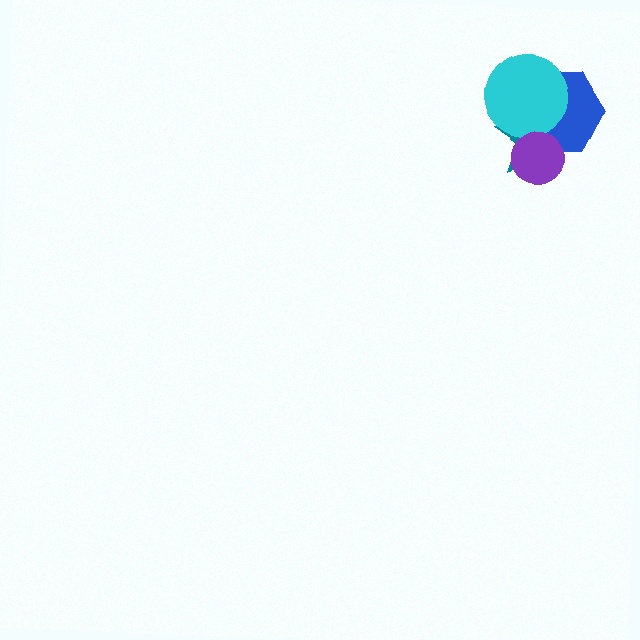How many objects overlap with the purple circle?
2 objects overlap with the purple circle.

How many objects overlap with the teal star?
3 objects overlap with the teal star.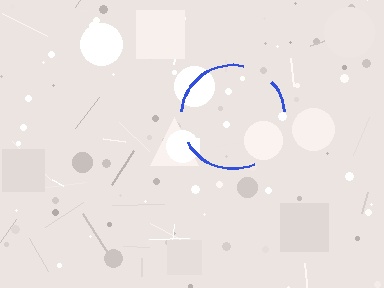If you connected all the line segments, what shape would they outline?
They would outline a circle.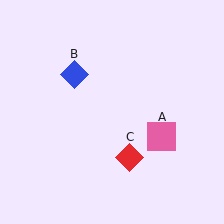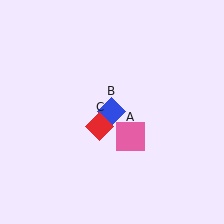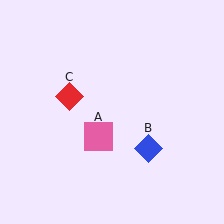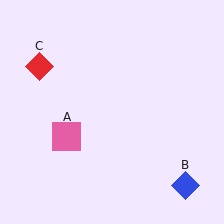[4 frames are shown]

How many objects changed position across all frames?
3 objects changed position: pink square (object A), blue diamond (object B), red diamond (object C).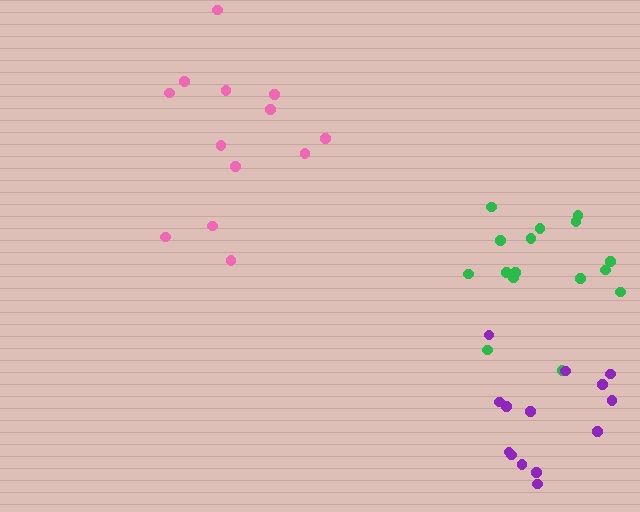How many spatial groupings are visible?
There are 3 spatial groupings.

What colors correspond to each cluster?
The clusters are colored: green, pink, purple.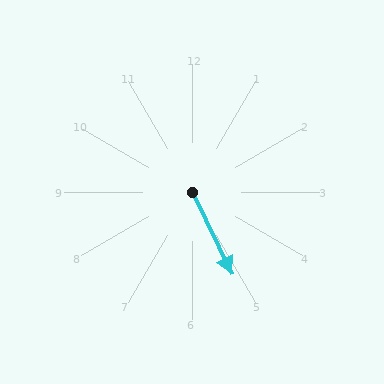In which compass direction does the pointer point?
Southeast.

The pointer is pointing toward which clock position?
Roughly 5 o'clock.